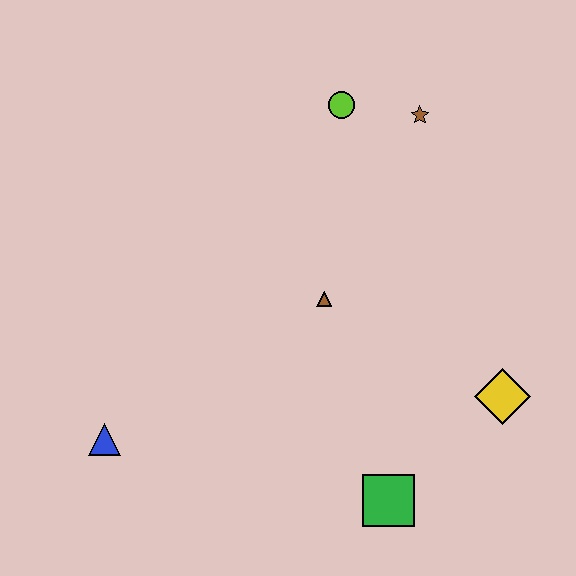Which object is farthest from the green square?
The lime circle is farthest from the green square.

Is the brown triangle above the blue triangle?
Yes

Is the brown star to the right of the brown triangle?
Yes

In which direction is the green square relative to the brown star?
The green square is below the brown star.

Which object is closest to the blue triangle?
The brown triangle is closest to the blue triangle.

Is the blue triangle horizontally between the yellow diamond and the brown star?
No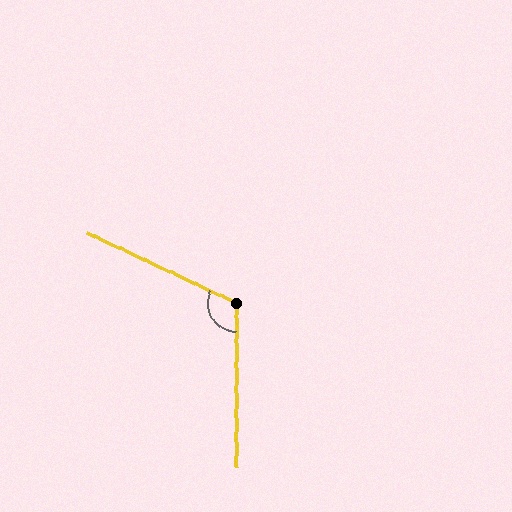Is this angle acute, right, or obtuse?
It is obtuse.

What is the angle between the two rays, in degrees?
Approximately 115 degrees.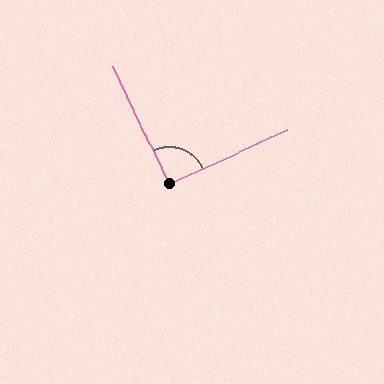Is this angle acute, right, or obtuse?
It is approximately a right angle.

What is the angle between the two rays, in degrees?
Approximately 91 degrees.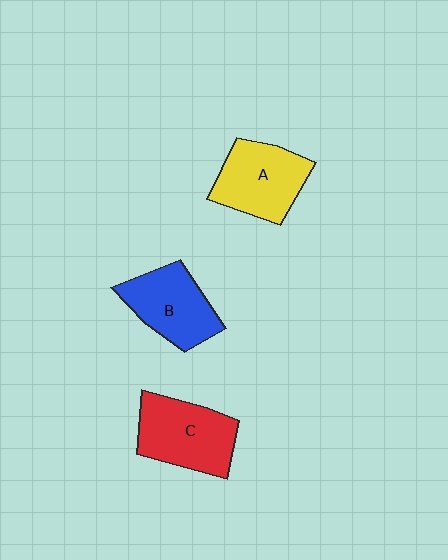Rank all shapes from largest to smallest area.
From largest to smallest: C (red), A (yellow), B (blue).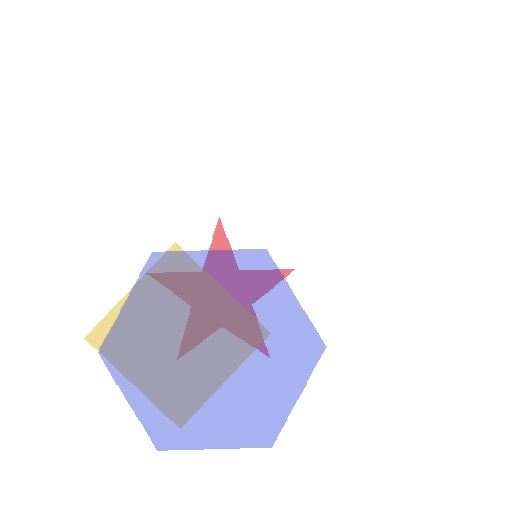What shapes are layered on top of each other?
The layered shapes are: a red star, a yellow diamond, a blue hexagon.